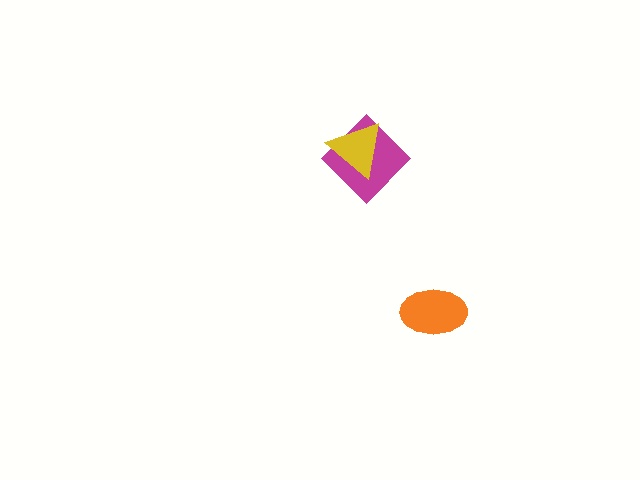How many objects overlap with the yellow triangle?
1 object overlaps with the yellow triangle.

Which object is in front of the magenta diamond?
The yellow triangle is in front of the magenta diamond.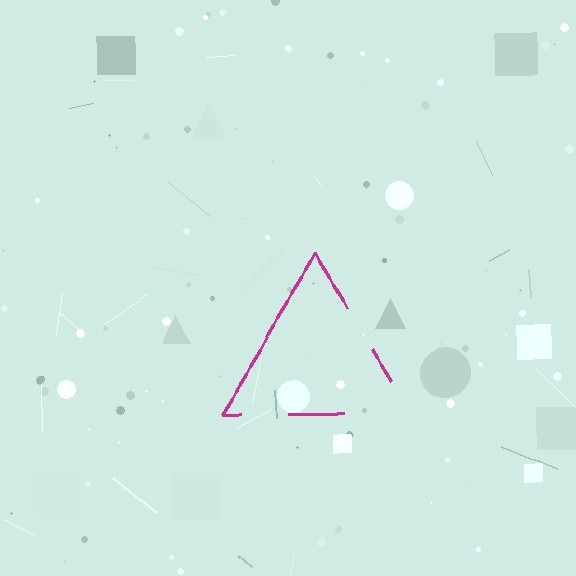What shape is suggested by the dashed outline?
The dashed outline suggests a triangle.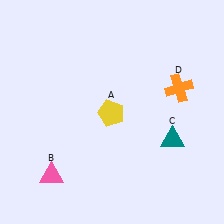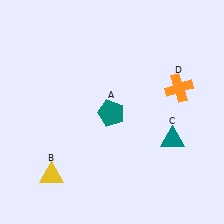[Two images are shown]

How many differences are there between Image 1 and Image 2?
There are 2 differences between the two images.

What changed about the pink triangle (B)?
In Image 1, B is pink. In Image 2, it changed to yellow.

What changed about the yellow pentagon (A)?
In Image 1, A is yellow. In Image 2, it changed to teal.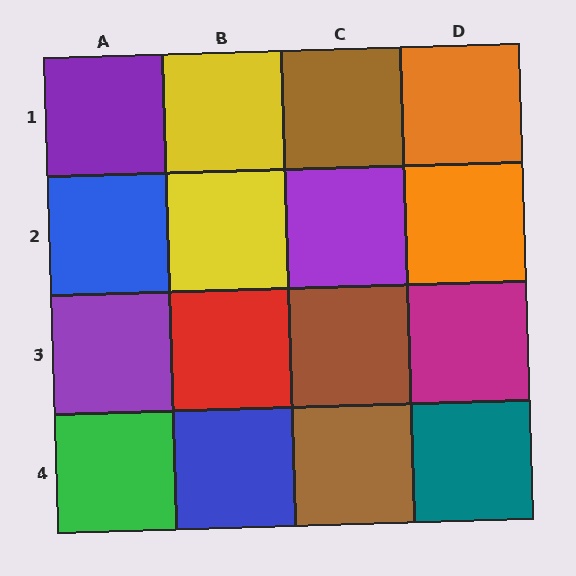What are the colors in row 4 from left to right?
Green, blue, brown, teal.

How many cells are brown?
3 cells are brown.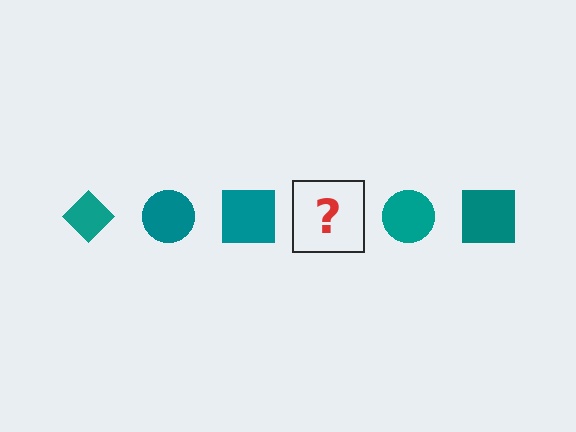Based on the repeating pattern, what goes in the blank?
The blank should be a teal diamond.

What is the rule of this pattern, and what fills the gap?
The rule is that the pattern cycles through diamond, circle, square shapes in teal. The gap should be filled with a teal diamond.